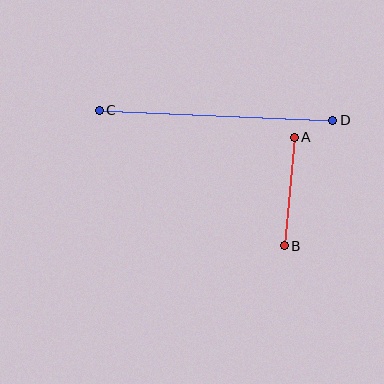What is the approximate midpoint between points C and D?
The midpoint is at approximately (216, 115) pixels.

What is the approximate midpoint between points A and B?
The midpoint is at approximately (289, 192) pixels.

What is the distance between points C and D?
The distance is approximately 234 pixels.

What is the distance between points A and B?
The distance is approximately 109 pixels.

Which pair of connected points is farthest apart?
Points C and D are farthest apart.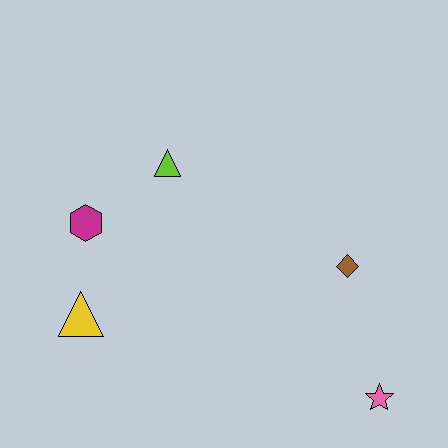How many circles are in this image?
There are no circles.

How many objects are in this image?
There are 5 objects.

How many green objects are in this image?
There are no green objects.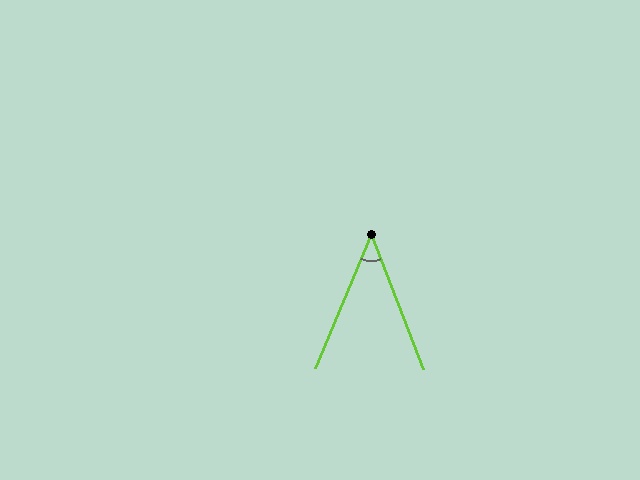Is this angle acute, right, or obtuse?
It is acute.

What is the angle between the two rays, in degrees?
Approximately 43 degrees.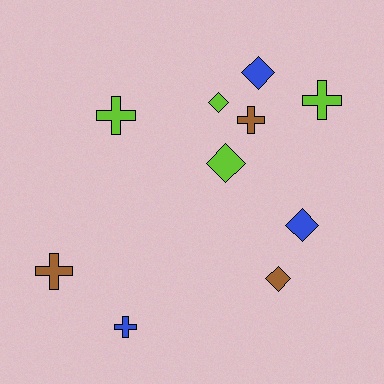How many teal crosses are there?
There are no teal crosses.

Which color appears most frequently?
Lime, with 4 objects.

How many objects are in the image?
There are 10 objects.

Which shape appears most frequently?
Cross, with 5 objects.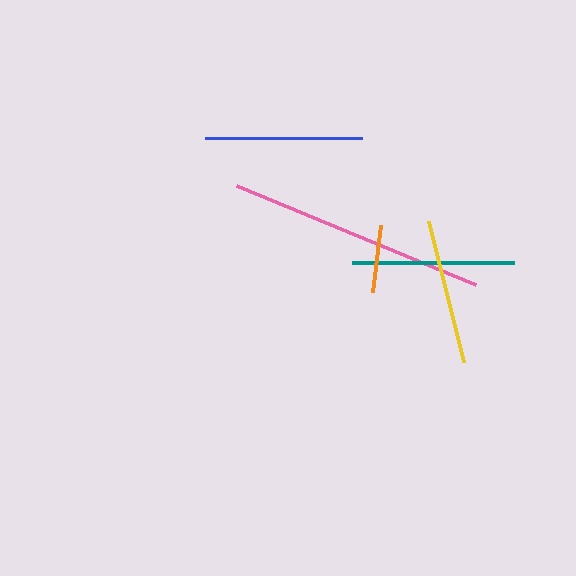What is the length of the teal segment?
The teal segment is approximately 162 pixels long.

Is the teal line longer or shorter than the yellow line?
The teal line is longer than the yellow line.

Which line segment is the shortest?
The orange line is the shortest at approximately 68 pixels.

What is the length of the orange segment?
The orange segment is approximately 68 pixels long.